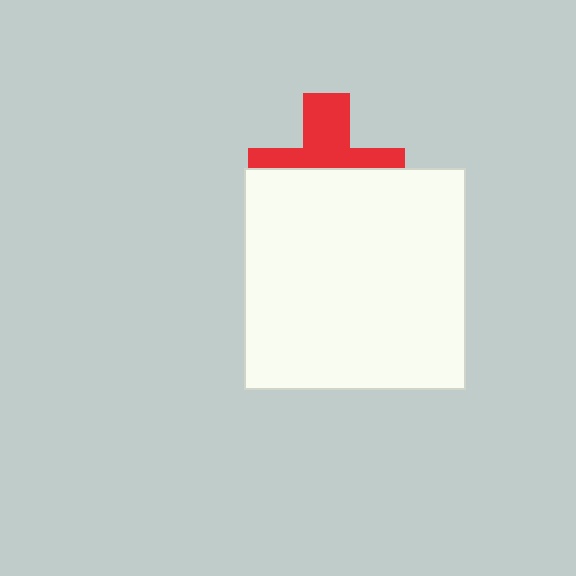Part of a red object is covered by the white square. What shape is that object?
It is a cross.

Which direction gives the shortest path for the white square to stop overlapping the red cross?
Moving down gives the shortest separation.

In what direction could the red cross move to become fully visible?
The red cross could move up. That would shift it out from behind the white square entirely.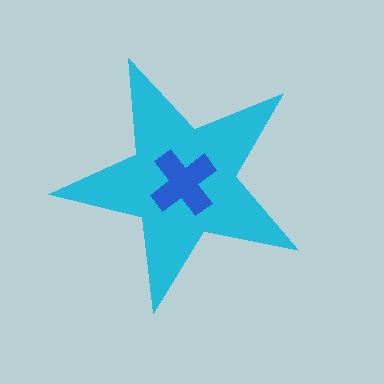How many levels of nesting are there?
2.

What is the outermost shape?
The cyan star.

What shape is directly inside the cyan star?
The blue cross.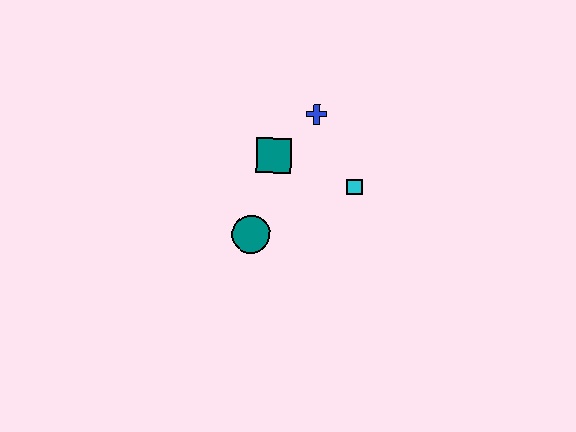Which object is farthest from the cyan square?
The teal circle is farthest from the cyan square.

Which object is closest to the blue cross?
The teal square is closest to the blue cross.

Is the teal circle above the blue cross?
No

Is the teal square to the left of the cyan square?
Yes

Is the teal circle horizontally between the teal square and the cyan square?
No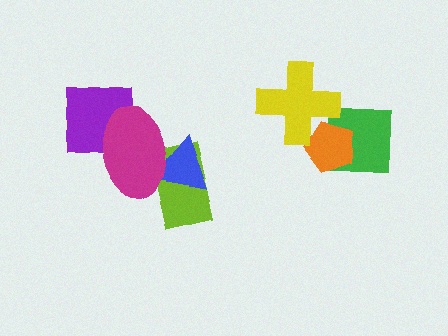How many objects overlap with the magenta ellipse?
3 objects overlap with the magenta ellipse.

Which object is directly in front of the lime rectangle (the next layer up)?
The blue triangle is directly in front of the lime rectangle.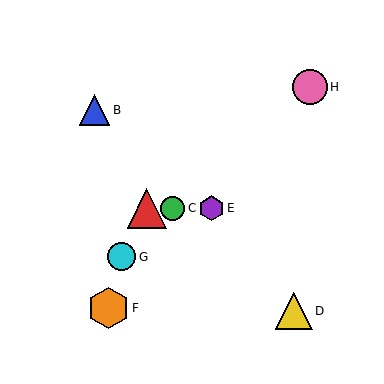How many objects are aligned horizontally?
3 objects (A, C, E) are aligned horizontally.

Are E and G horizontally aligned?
No, E is at y≈208 and G is at y≈257.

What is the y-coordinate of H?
Object H is at y≈87.